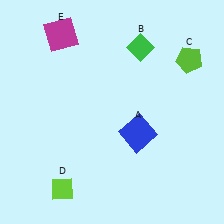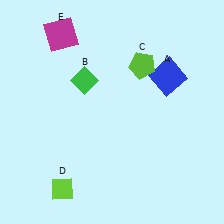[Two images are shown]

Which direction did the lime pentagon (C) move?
The lime pentagon (C) moved left.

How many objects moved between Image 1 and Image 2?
3 objects moved between the two images.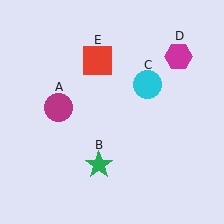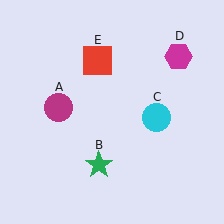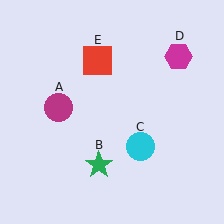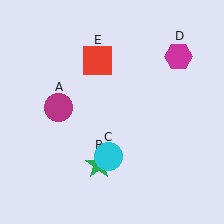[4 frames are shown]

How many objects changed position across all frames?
1 object changed position: cyan circle (object C).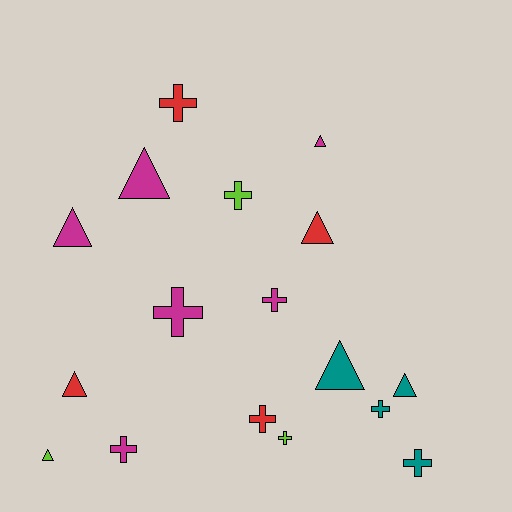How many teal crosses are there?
There are 2 teal crosses.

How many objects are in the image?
There are 17 objects.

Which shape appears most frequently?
Cross, with 9 objects.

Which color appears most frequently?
Magenta, with 6 objects.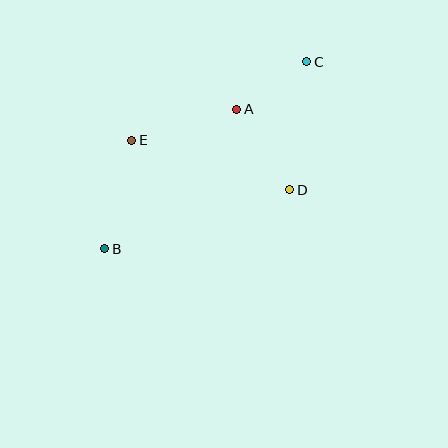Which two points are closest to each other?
Points A and C are closest to each other.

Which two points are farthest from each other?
Points B and C are farthest from each other.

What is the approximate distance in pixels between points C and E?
The distance between C and E is approximately 191 pixels.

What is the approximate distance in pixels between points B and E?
The distance between B and E is approximately 112 pixels.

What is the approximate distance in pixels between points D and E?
The distance between D and E is approximately 165 pixels.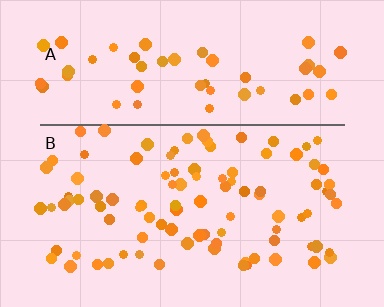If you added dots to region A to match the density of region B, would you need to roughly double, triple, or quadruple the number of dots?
Approximately double.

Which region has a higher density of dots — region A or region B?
B (the bottom).